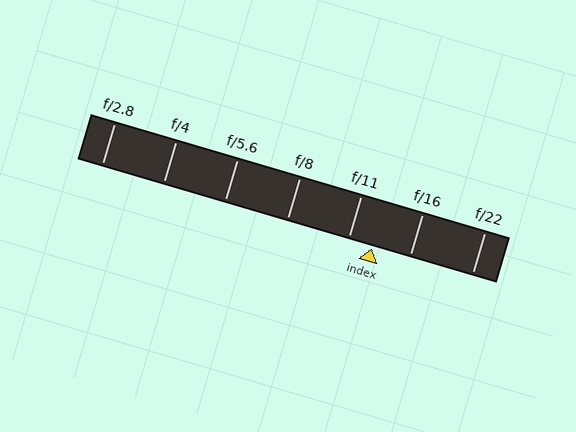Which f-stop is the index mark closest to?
The index mark is closest to f/11.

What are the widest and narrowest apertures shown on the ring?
The widest aperture shown is f/2.8 and the narrowest is f/22.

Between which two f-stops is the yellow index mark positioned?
The index mark is between f/11 and f/16.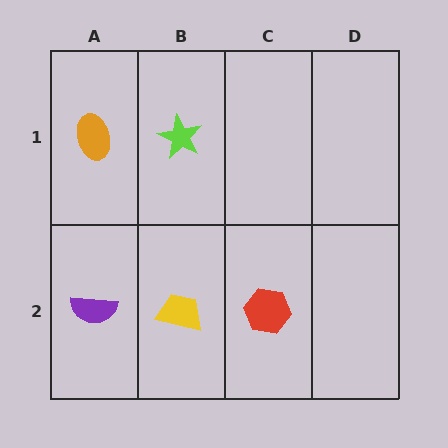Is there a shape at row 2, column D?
No, that cell is empty.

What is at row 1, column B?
A lime star.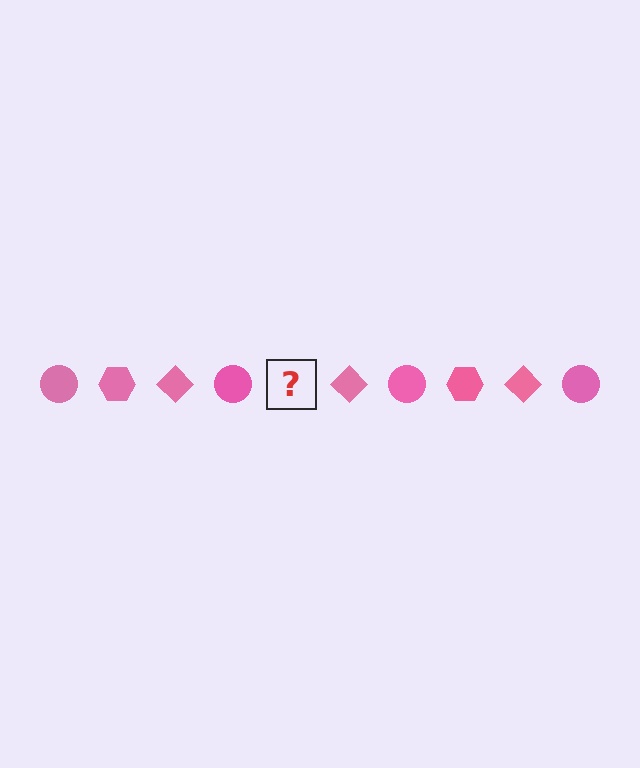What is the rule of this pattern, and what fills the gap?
The rule is that the pattern cycles through circle, hexagon, diamond shapes in pink. The gap should be filled with a pink hexagon.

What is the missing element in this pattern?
The missing element is a pink hexagon.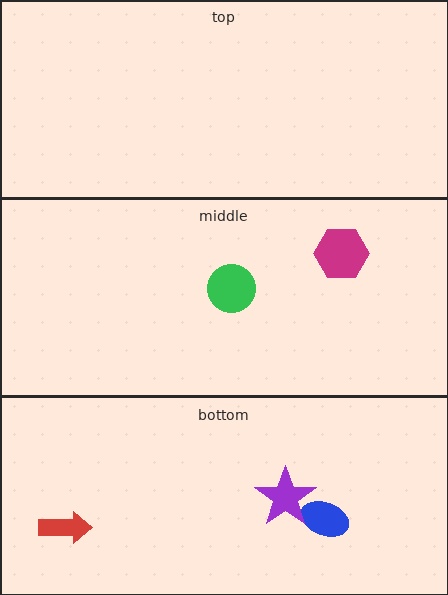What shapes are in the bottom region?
The blue ellipse, the purple star, the red arrow.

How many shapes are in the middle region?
2.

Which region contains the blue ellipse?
The bottom region.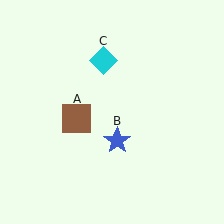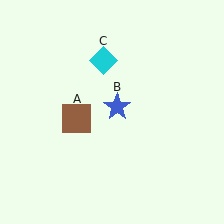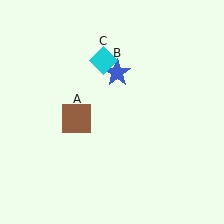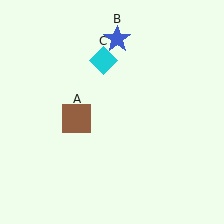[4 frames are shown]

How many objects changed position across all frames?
1 object changed position: blue star (object B).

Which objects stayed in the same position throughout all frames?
Brown square (object A) and cyan diamond (object C) remained stationary.